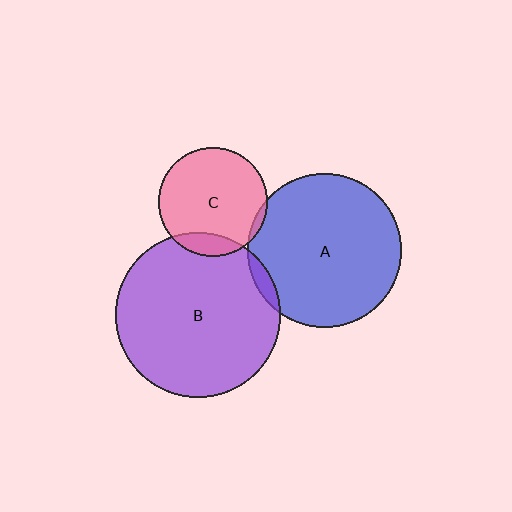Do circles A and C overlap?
Yes.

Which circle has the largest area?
Circle B (purple).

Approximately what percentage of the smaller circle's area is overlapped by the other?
Approximately 5%.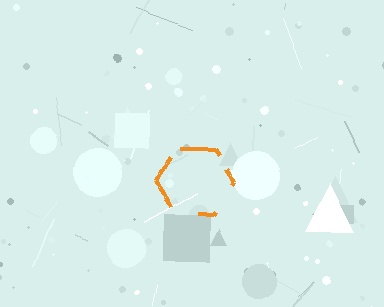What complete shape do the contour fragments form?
The contour fragments form a hexagon.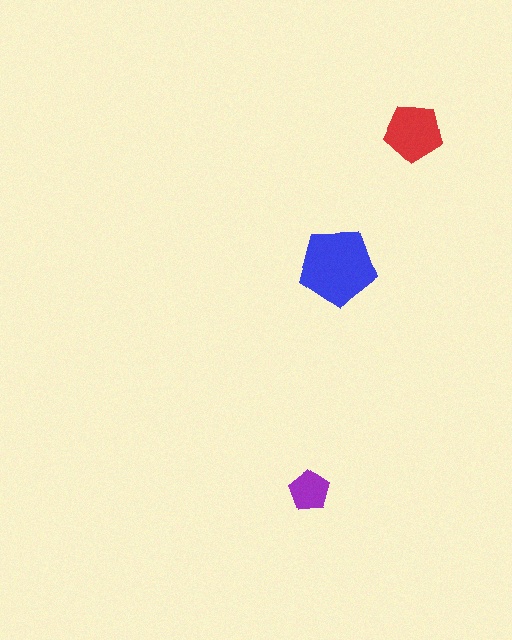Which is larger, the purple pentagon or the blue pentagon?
The blue one.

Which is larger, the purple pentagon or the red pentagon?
The red one.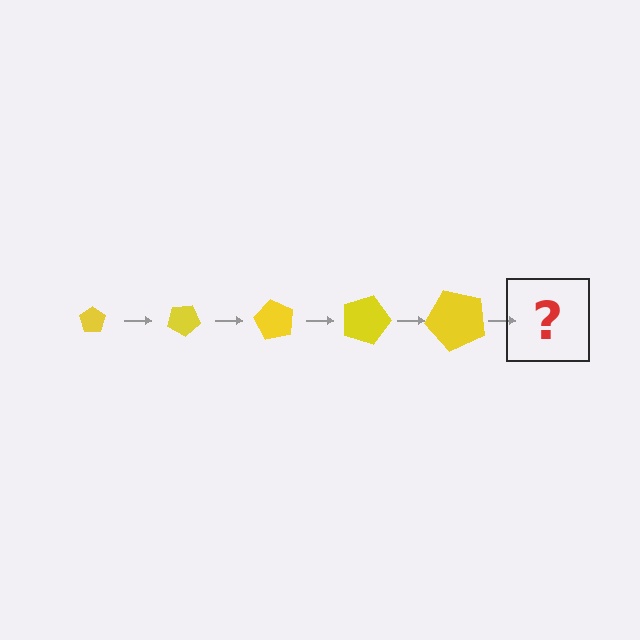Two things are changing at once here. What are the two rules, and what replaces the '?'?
The two rules are that the pentagon grows larger each step and it rotates 30 degrees each step. The '?' should be a pentagon, larger than the previous one and rotated 150 degrees from the start.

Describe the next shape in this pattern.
It should be a pentagon, larger than the previous one and rotated 150 degrees from the start.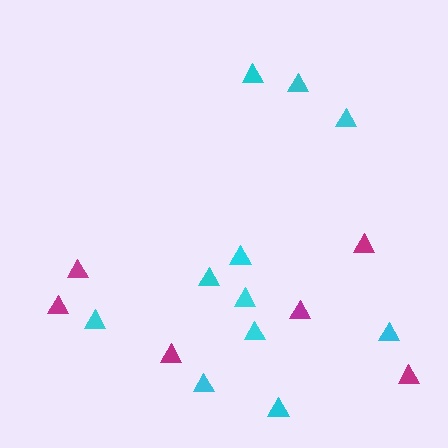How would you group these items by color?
There are 2 groups: one group of cyan triangles (11) and one group of magenta triangles (6).